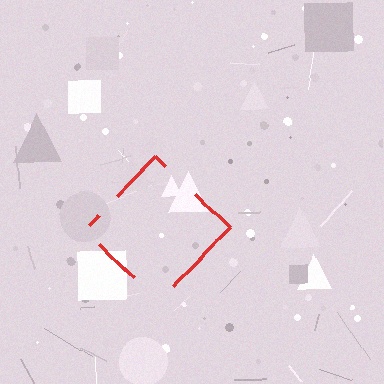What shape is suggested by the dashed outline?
The dashed outline suggests a diamond.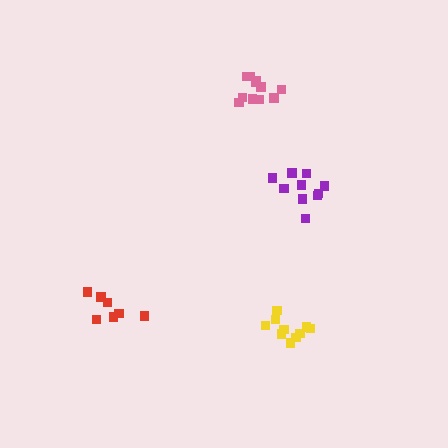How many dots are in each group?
Group 1: 11 dots, Group 2: 7 dots, Group 3: 10 dots, Group 4: 10 dots (38 total).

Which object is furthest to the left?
The red cluster is leftmost.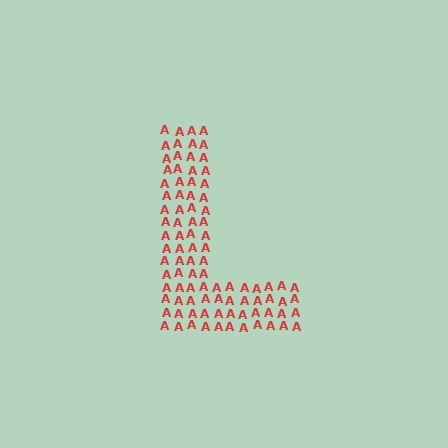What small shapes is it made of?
It is made of small letter A's.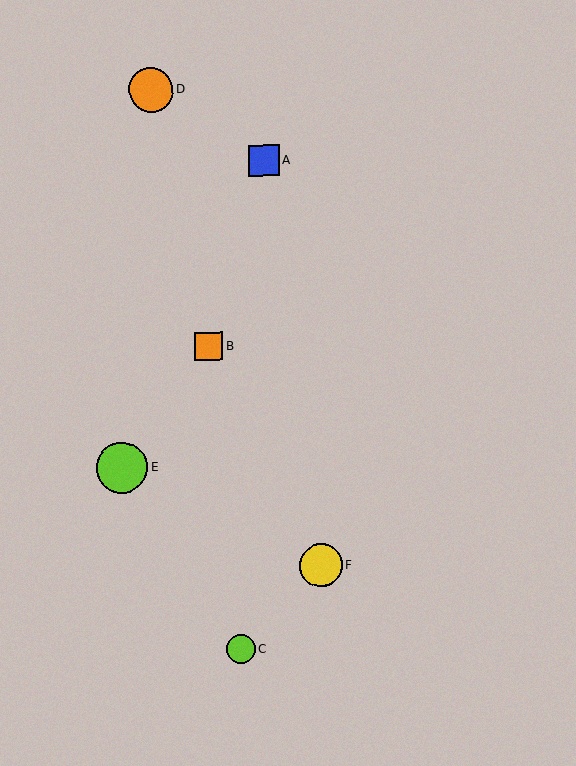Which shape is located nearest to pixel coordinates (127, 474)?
The lime circle (labeled E) at (122, 468) is nearest to that location.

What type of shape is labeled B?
Shape B is an orange square.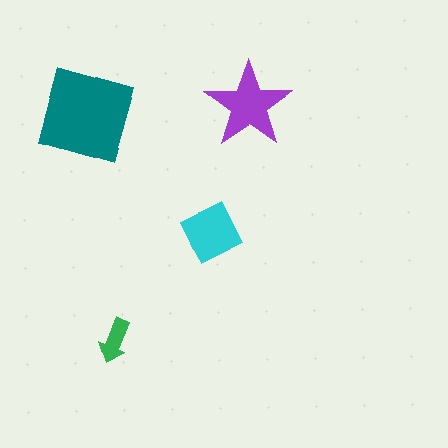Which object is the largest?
The teal square.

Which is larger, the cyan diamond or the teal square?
The teal square.